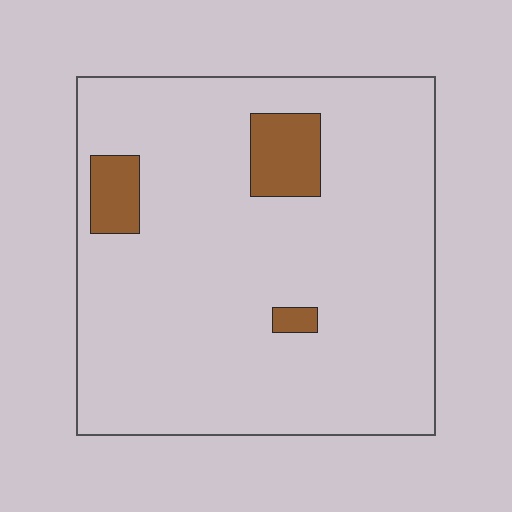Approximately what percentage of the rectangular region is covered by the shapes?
Approximately 10%.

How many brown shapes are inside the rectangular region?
3.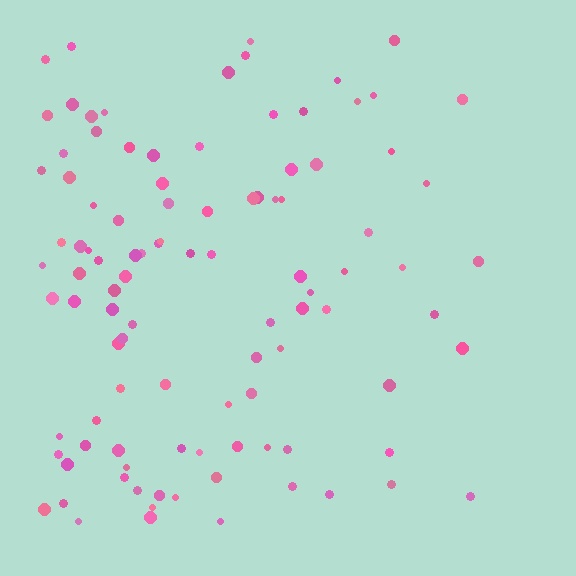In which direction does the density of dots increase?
From right to left, with the left side densest.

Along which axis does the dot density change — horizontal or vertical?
Horizontal.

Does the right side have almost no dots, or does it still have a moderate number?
Still a moderate number, just noticeably fewer than the left.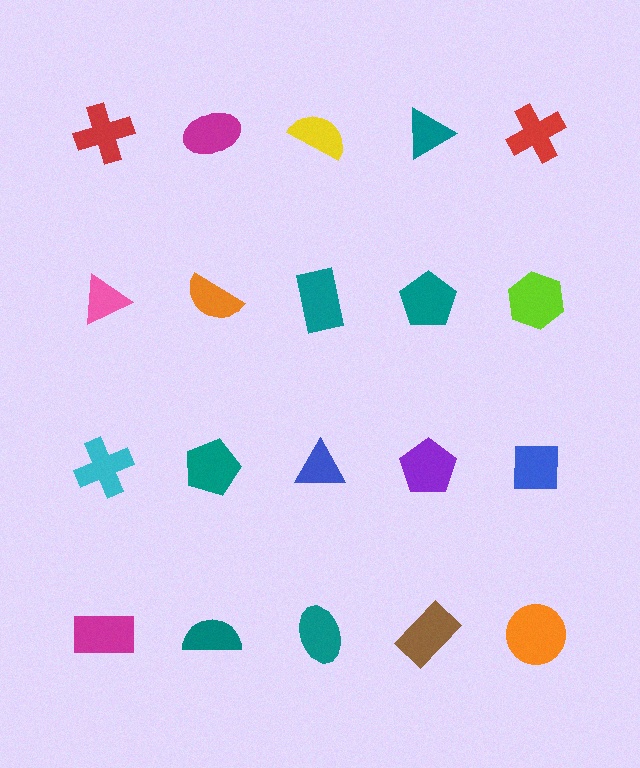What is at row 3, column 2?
A teal pentagon.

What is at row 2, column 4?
A teal pentagon.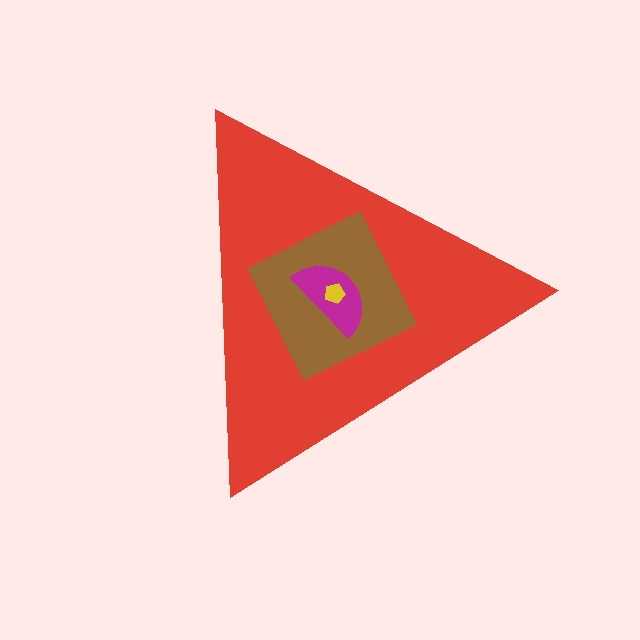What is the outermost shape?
The red triangle.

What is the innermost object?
The yellow pentagon.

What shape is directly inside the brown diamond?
The magenta semicircle.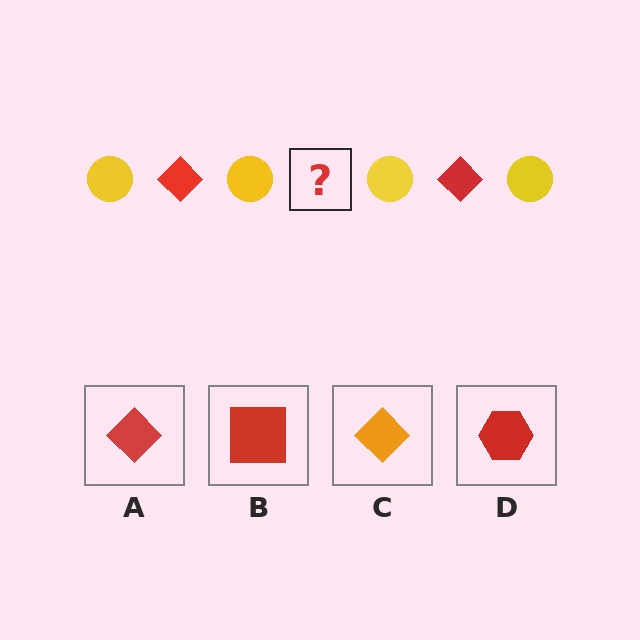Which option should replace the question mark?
Option A.